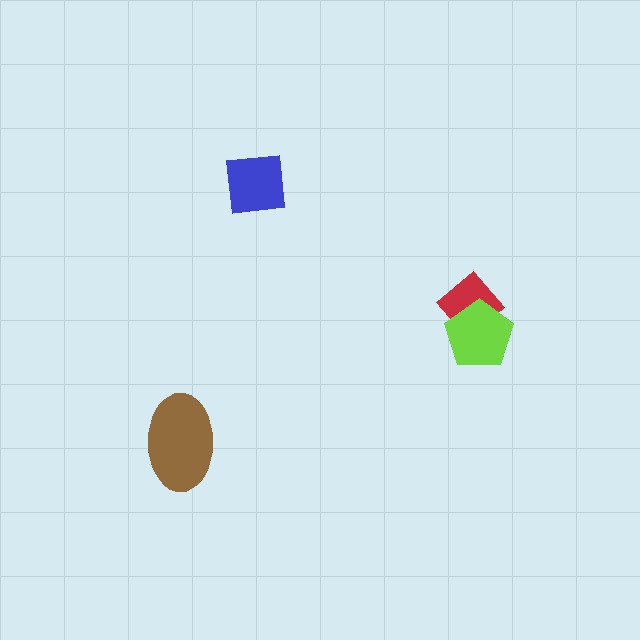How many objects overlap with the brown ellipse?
0 objects overlap with the brown ellipse.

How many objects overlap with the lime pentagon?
1 object overlaps with the lime pentagon.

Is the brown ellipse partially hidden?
No, no other shape covers it.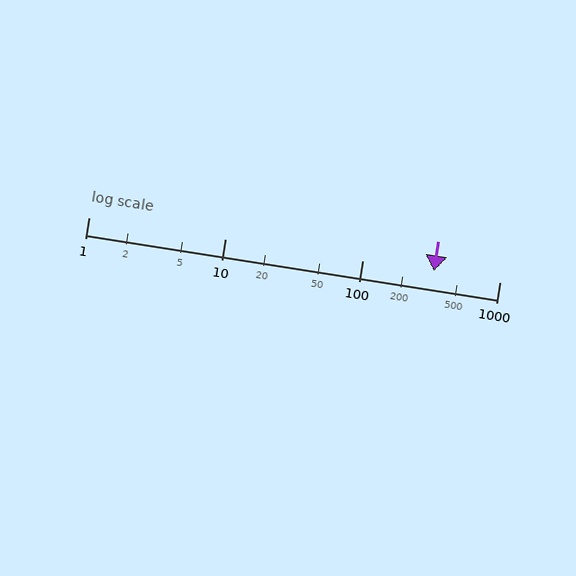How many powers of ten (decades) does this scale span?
The scale spans 3 decades, from 1 to 1000.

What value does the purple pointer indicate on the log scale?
The pointer indicates approximately 330.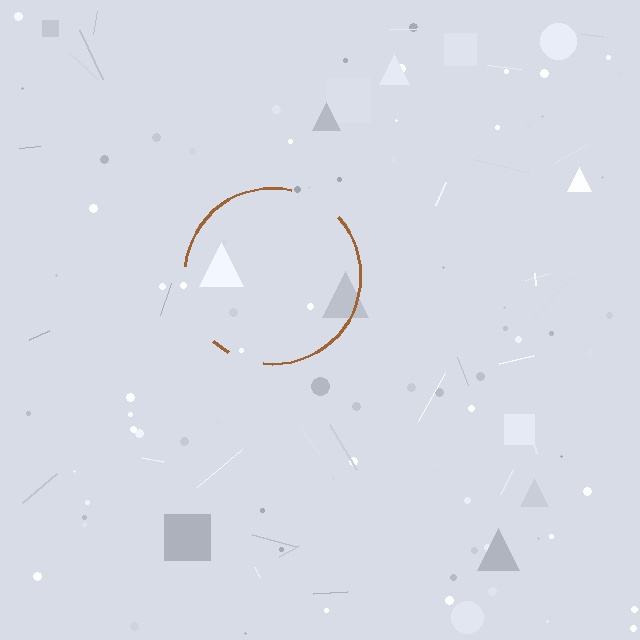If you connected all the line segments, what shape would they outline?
They would outline a circle.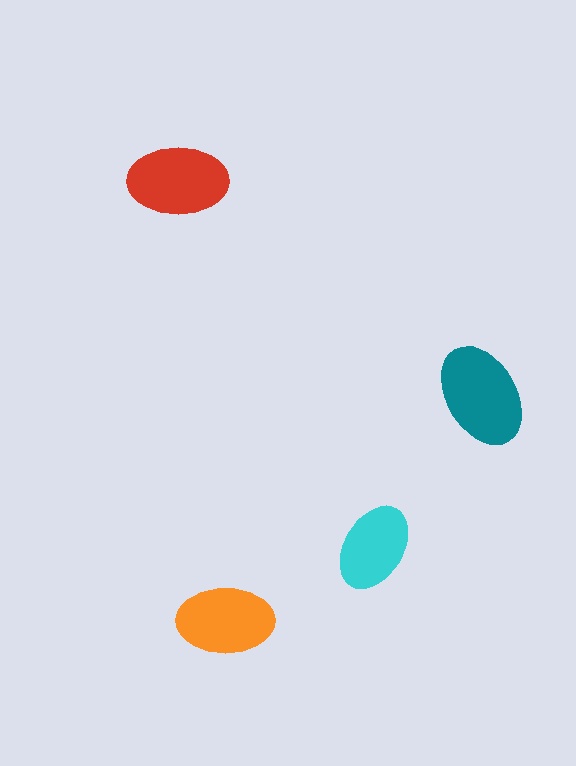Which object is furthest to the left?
The red ellipse is leftmost.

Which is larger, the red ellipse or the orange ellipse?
The red one.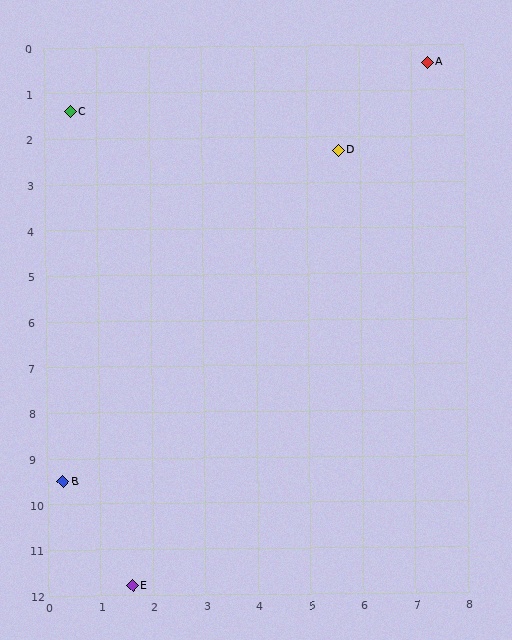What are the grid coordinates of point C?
Point C is at approximately (0.5, 1.4).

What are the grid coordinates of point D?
Point D is at approximately (5.6, 2.3).